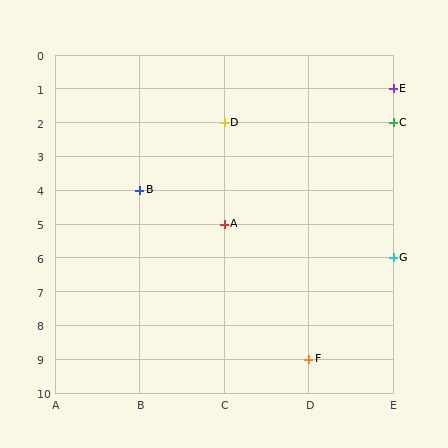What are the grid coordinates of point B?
Point B is at grid coordinates (B, 4).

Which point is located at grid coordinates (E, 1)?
Point E is at (E, 1).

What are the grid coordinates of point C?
Point C is at grid coordinates (E, 2).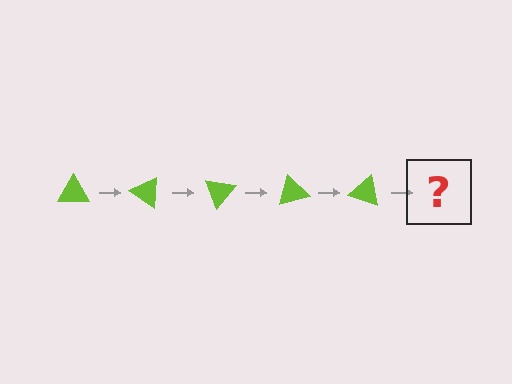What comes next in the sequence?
The next element should be a lime triangle rotated 175 degrees.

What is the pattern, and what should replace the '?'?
The pattern is that the triangle rotates 35 degrees each step. The '?' should be a lime triangle rotated 175 degrees.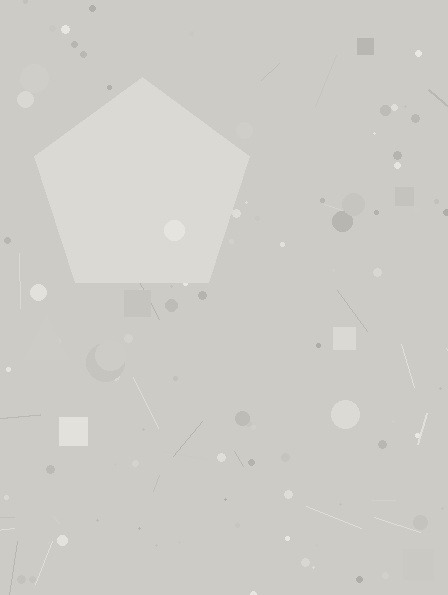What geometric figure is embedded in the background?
A pentagon is embedded in the background.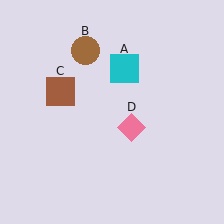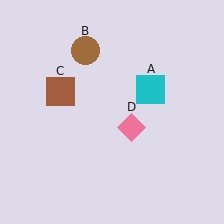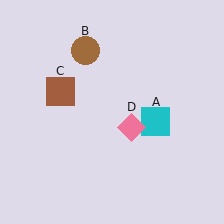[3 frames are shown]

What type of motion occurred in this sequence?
The cyan square (object A) rotated clockwise around the center of the scene.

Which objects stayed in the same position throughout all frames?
Brown circle (object B) and brown square (object C) and pink diamond (object D) remained stationary.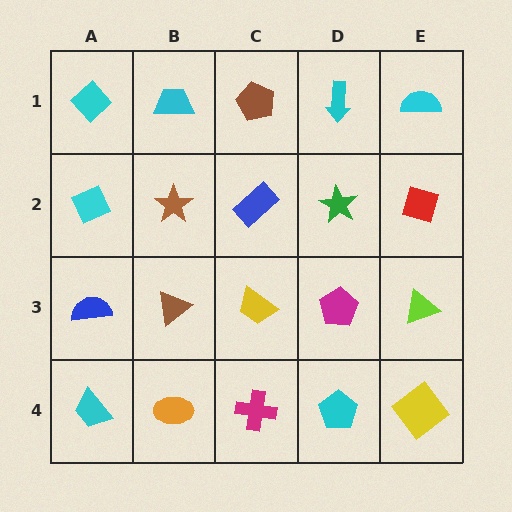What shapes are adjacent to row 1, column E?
A red diamond (row 2, column E), a cyan arrow (row 1, column D).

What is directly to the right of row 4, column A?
An orange ellipse.